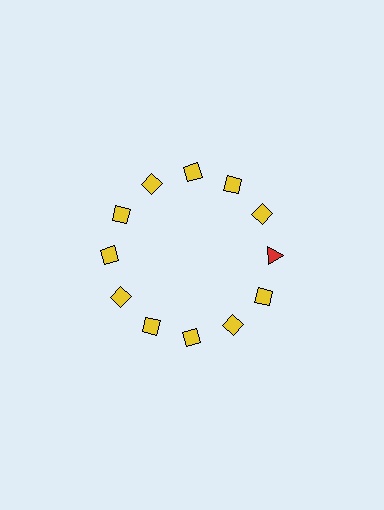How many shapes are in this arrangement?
There are 12 shapes arranged in a ring pattern.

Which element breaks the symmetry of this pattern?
The red triangle at roughly the 3 o'clock position breaks the symmetry. All other shapes are yellow diamonds.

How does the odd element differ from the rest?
It differs in both color (red instead of yellow) and shape (triangle instead of diamond).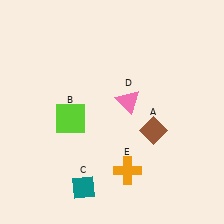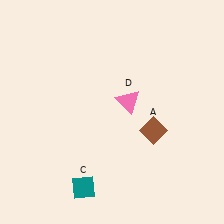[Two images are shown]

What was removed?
The orange cross (E), the lime square (B) were removed in Image 2.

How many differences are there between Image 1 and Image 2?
There are 2 differences between the two images.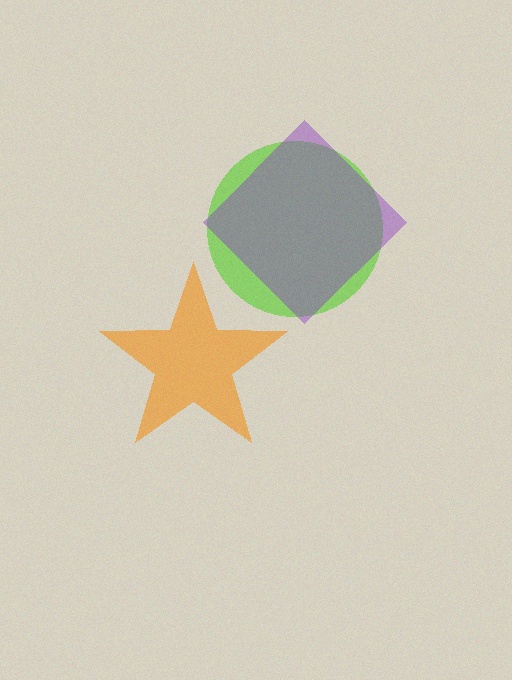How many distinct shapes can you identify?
There are 3 distinct shapes: a lime circle, a purple diamond, an orange star.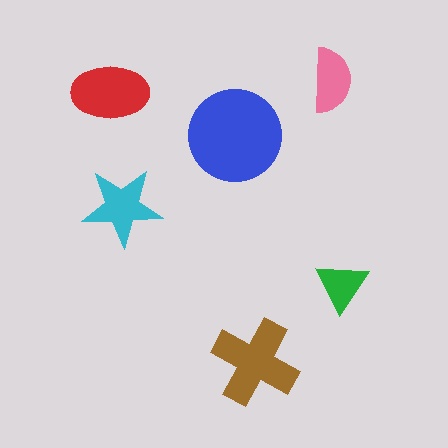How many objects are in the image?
There are 6 objects in the image.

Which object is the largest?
The blue circle.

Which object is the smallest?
The green triangle.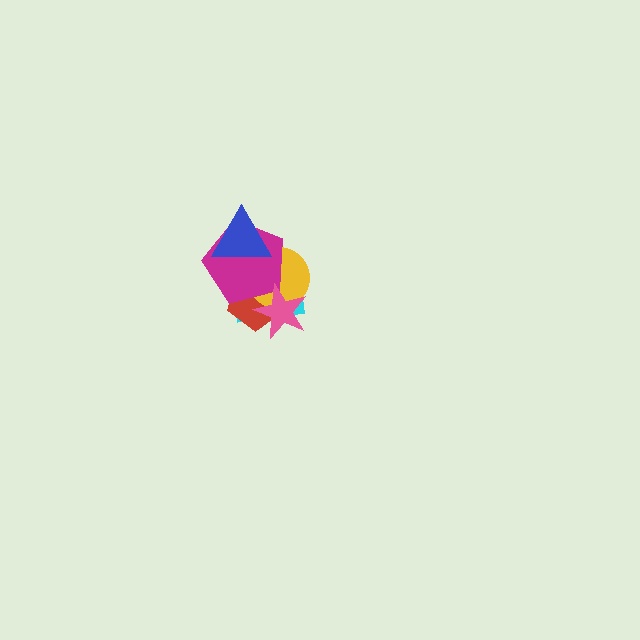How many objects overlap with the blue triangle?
2 objects overlap with the blue triangle.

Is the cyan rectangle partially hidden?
Yes, it is partially covered by another shape.